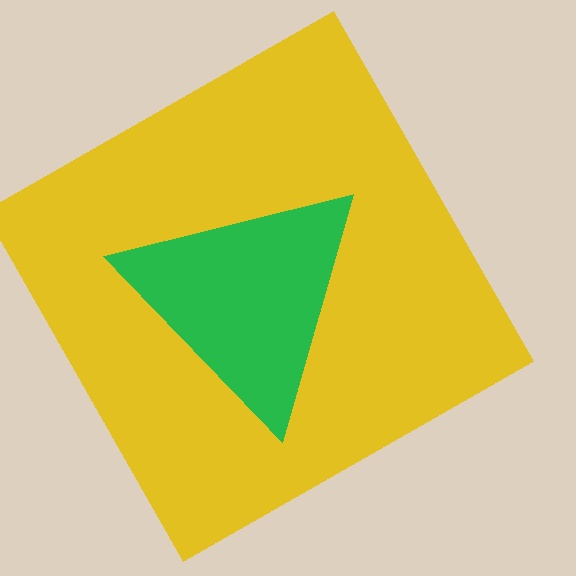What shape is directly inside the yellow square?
The green triangle.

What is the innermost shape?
The green triangle.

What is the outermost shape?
The yellow square.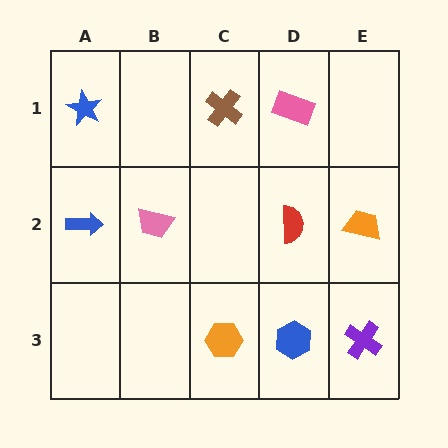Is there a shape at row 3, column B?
No, that cell is empty.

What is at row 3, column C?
An orange hexagon.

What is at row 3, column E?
A purple cross.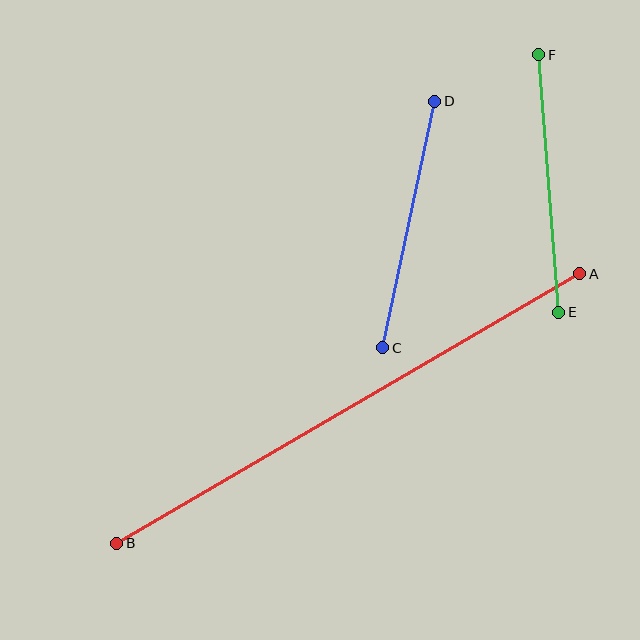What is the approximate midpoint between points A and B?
The midpoint is at approximately (348, 409) pixels.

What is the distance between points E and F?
The distance is approximately 259 pixels.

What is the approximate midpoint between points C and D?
The midpoint is at approximately (409, 225) pixels.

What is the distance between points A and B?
The distance is approximately 536 pixels.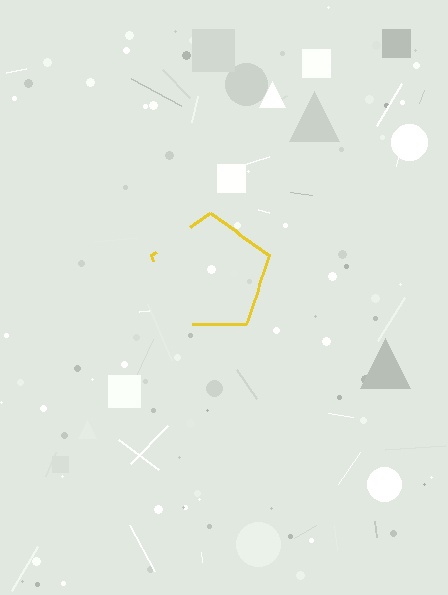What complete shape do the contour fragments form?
The contour fragments form a pentagon.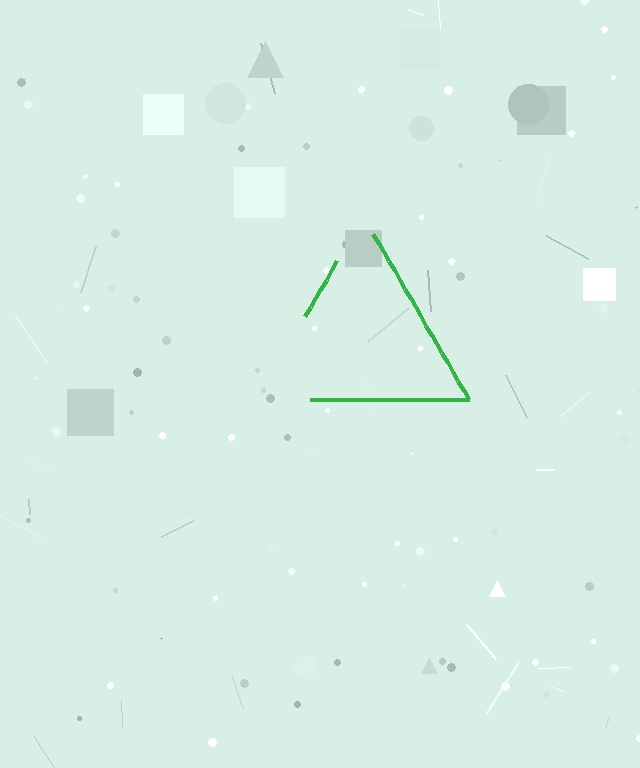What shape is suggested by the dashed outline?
The dashed outline suggests a triangle.